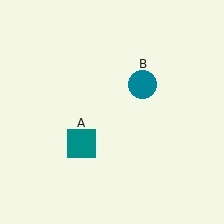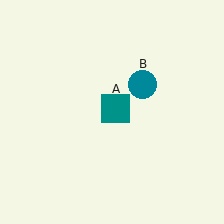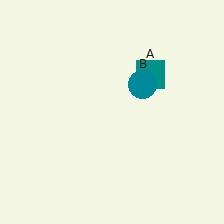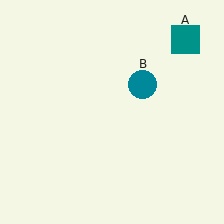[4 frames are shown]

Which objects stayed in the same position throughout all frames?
Teal circle (object B) remained stationary.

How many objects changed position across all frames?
1 object changed position: teal square (object A).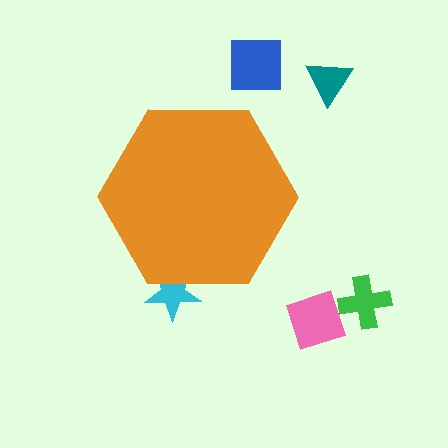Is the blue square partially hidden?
No, the blue square is fully visible.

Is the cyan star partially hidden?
Yes, the cyan star is partially hidden behind the orange hexagon.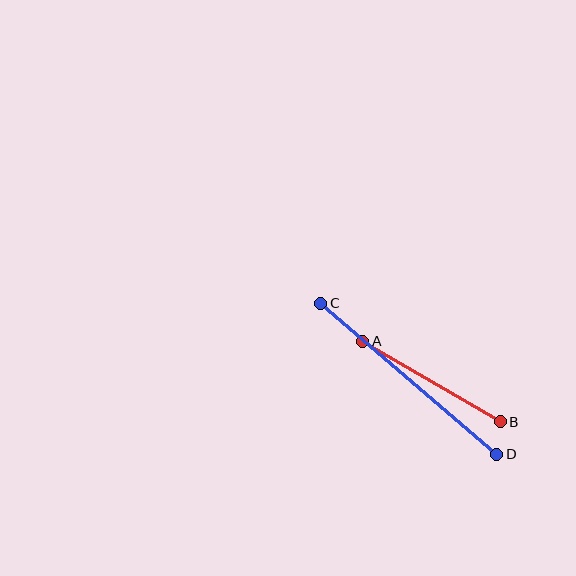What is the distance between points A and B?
The distance is approximately 159 pixels.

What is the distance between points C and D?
The distance is approximately 232 pixels.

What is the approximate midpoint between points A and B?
The midpoint is at approximately (432, 382) pixels.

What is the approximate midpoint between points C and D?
The midpoint is at approximately (409, 379) pixels.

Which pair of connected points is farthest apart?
Points C and D are farthest apart.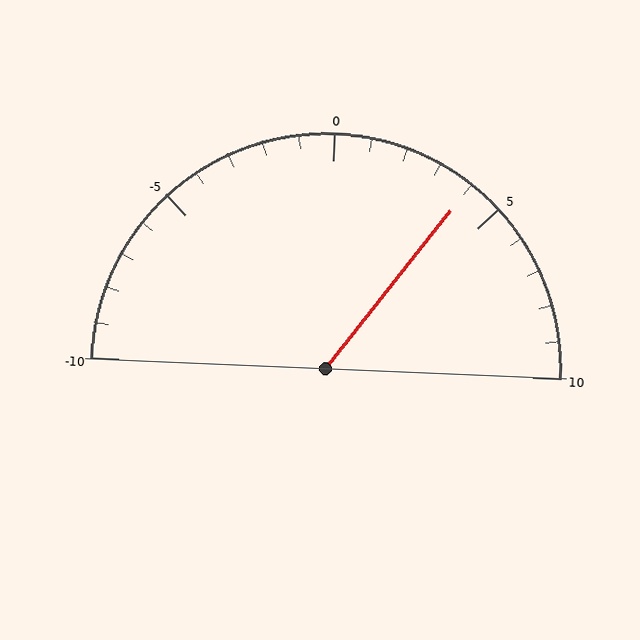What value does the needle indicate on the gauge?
The needle indicates approximately 4.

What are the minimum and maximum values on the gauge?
The gauge ranges from -10 to 10.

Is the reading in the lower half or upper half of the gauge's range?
The reading is in the upper half of the range (-10 to 10).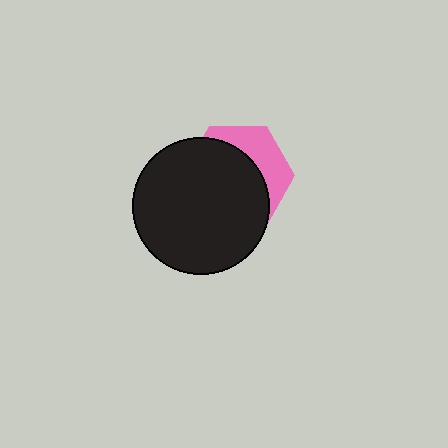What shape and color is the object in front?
The object in front is a black circle.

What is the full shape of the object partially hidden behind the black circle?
The partially hidden object is a pink hexagon.